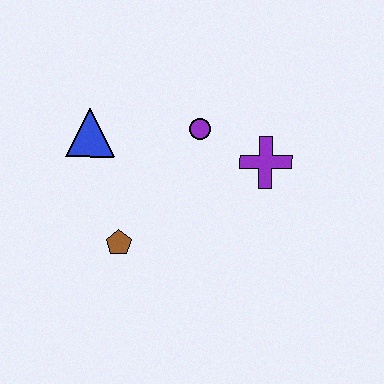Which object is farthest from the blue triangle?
The purple cross is farthest from the blue triangle.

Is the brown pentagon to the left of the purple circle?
Yes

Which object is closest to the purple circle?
The purple cross is closest to the purple circle.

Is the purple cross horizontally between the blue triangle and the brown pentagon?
No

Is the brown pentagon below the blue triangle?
Yes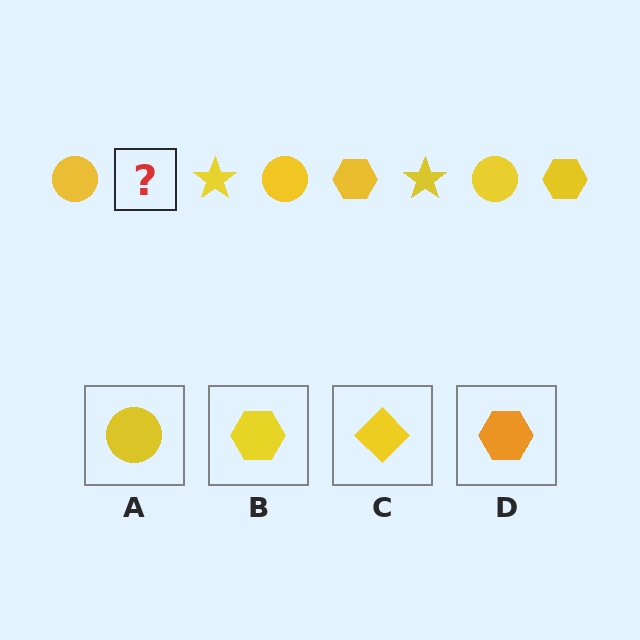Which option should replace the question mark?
Option B.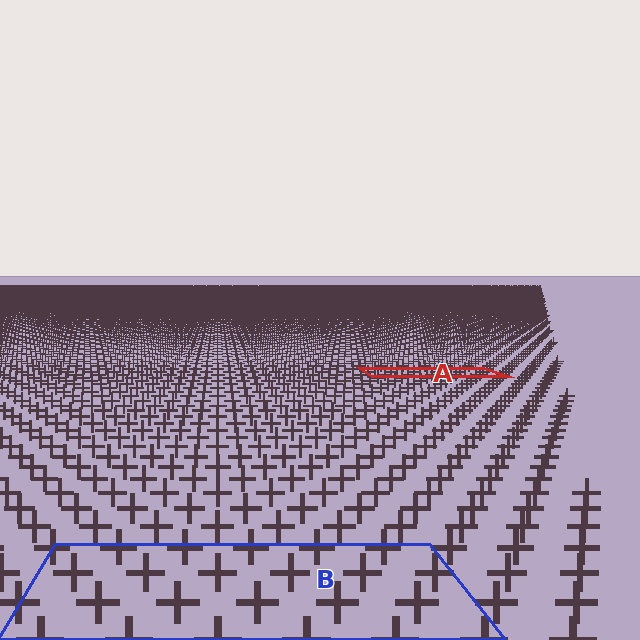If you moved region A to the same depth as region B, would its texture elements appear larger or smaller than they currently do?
They would appear larger. At a closer depth, the same texture elements are projected at a bigger on-screen size.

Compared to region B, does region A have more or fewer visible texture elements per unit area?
Region A has more texture elements per unit area — they are packed more densely because it is farther away.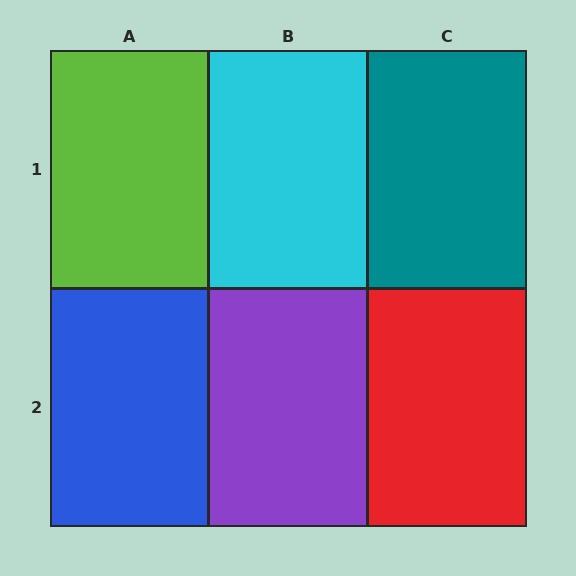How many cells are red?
1 cell is red.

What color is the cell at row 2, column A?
Blue.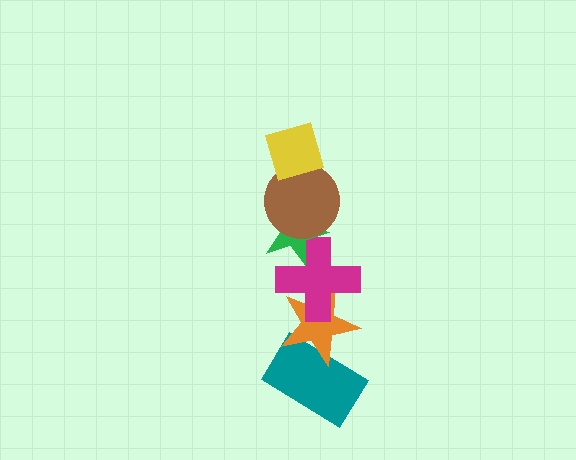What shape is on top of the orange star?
The magenta cross is on top of the orange star.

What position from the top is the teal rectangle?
The teal rectangle is 6th from the top.